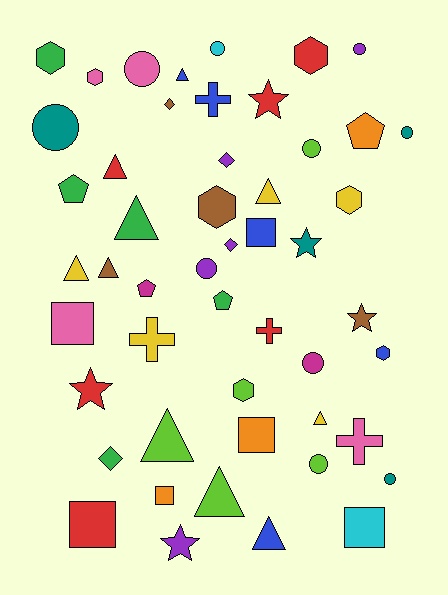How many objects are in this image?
There are 50 objects.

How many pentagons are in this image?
There are 4 pentagons.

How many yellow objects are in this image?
There are 5 yellow objects.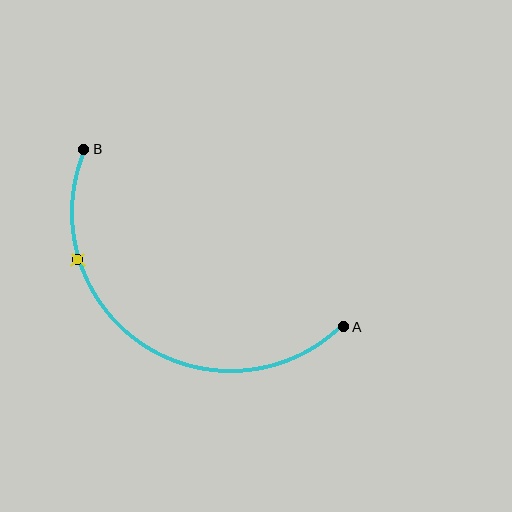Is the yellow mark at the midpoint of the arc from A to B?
No. The yellow mark lies on the arc but is closer to endpoint B. The arc midpoint would be at the point on the curve equidistant along the arc from both A and B.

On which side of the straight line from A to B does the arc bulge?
The arc bulges below and to the left of the straight line connecting A and B.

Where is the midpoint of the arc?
The arc midpoint is the point on the curve farthest from the straight line joining A and B. It sits below and to the left of that line.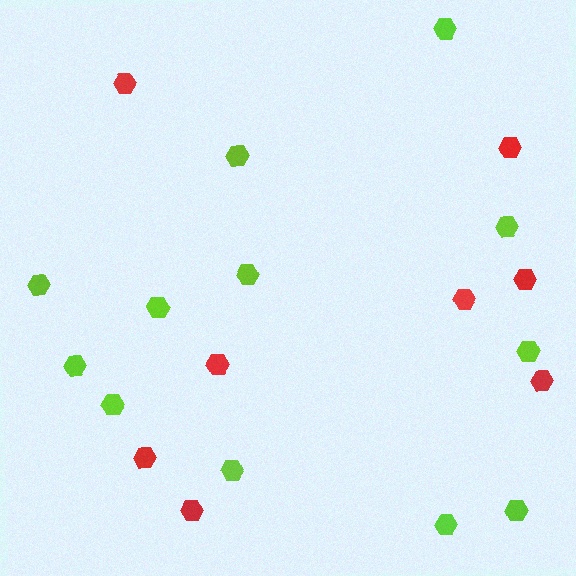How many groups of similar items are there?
There are 2 groups: one group of red hexagons (8) and one group of lime hexagons (12).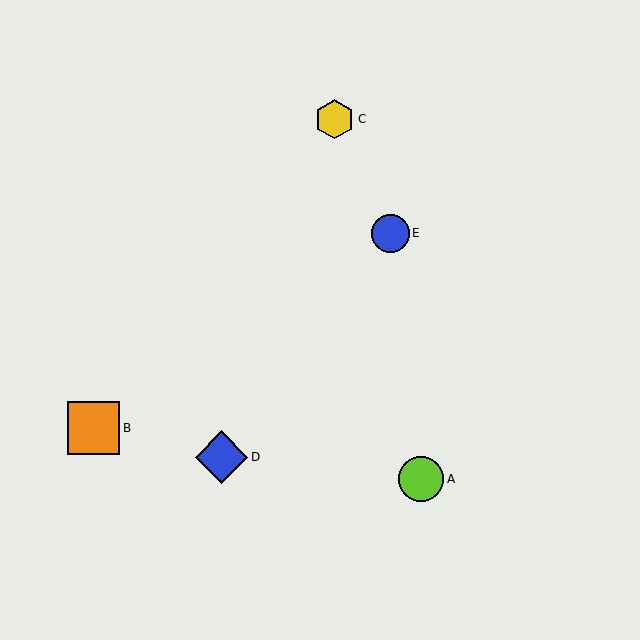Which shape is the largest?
The blue diamond (labeled D) is the largest.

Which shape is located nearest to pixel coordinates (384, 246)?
The blue circle (labeled E) at (390, 233) is nearest to that location.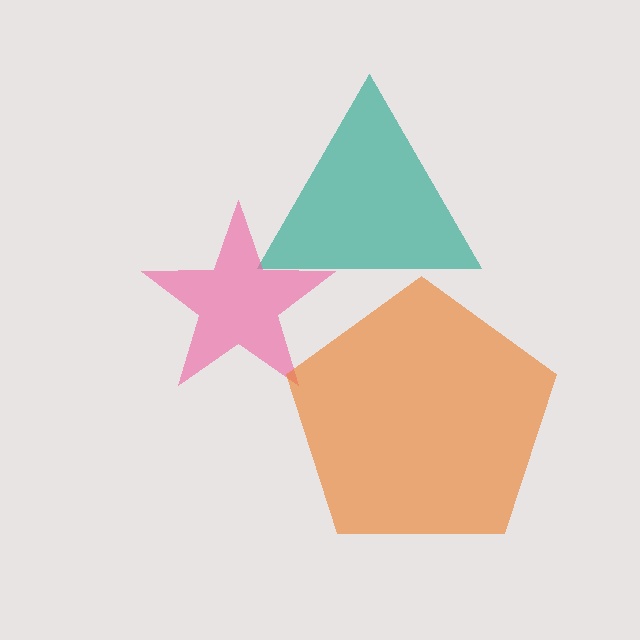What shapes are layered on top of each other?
The layered shapes are: a teal triangle, a pink star, an orange pentagon.